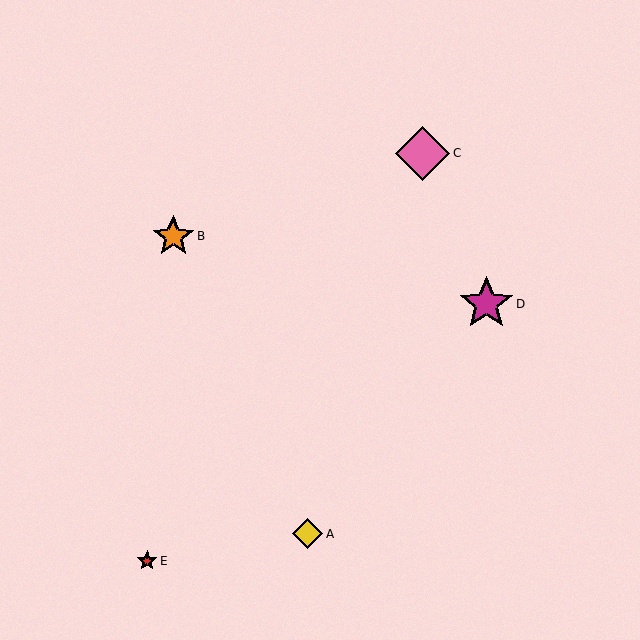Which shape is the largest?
The magenta star (labeled D) is the largest.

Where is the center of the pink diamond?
The center of the pink diamond is at (423, 153).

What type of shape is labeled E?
Shape E is a red star.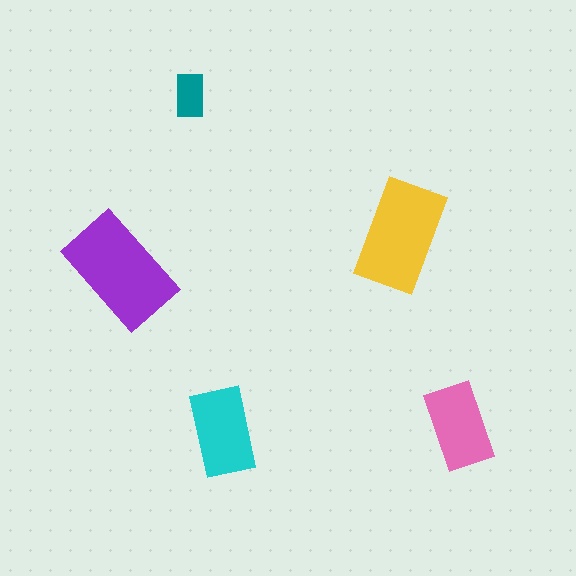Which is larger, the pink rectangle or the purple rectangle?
The purple one.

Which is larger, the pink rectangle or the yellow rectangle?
The yellow one.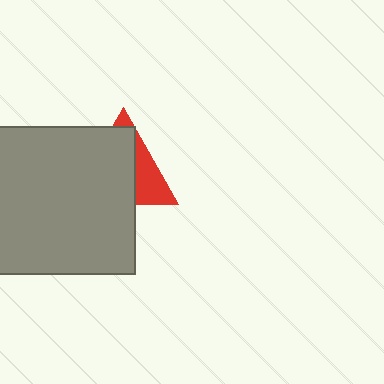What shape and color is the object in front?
The object in front is a gray square.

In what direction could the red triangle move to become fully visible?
The red triangle could move toward the upper-right. That would shift it out from behind the gray square entirely.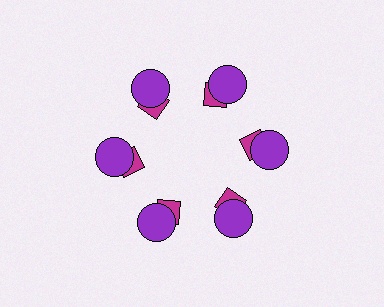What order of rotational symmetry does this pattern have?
This pattern has 6-fold rotational symmetry.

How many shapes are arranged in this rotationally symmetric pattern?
There are 12 shapes, arranged in 6 groups of 2.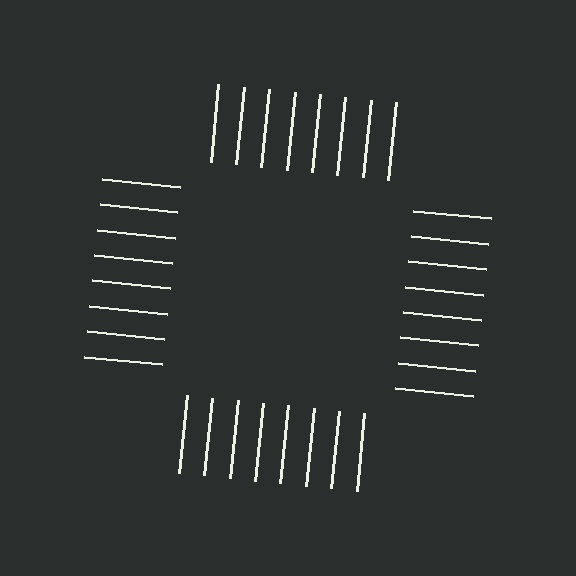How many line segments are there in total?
32 — 8 along each of the 4 edges.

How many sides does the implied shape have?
4 sides — the line-ends trace a square.